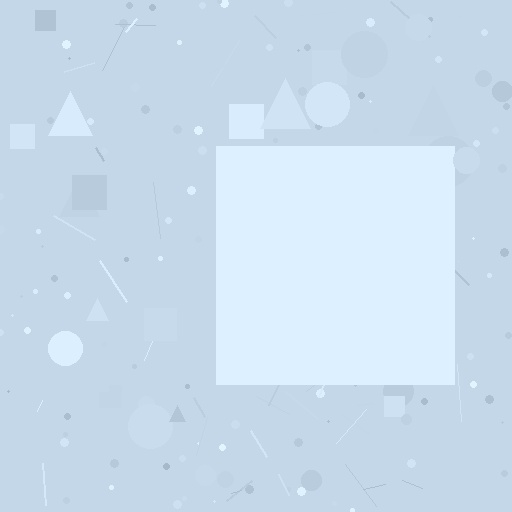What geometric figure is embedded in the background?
A square is embedded in the background.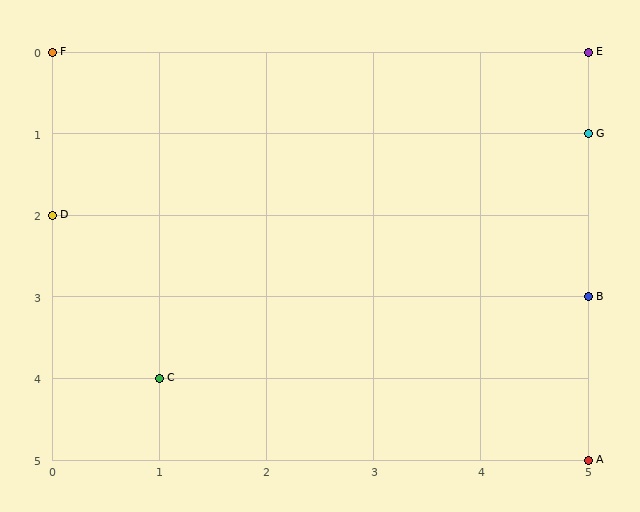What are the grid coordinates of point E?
Point E is at grid coordinates (5, 0).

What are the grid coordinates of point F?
Point F is at grid coordinates (0, 0).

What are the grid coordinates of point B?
Point B is at grid coordinates (5, 3).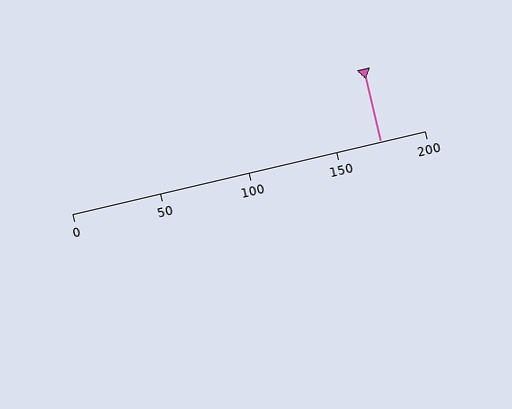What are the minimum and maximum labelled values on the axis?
The axis runs from 0 to 200.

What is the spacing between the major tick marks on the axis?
The major ticks are spaced 50 apart.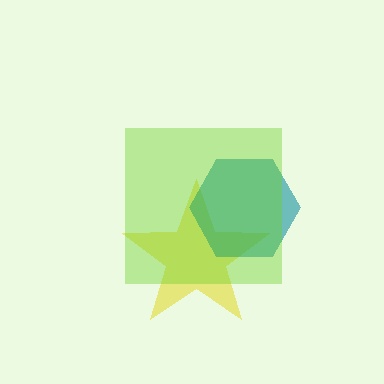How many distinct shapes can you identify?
There are 3 distinct shapes: a yellow star, a teal hexagon, a lime square.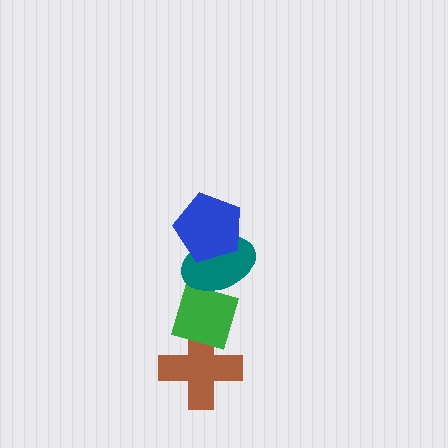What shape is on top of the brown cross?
The green diamond is on top of the brown cross.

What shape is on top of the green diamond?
The teal ellipse is on top of the green diamond.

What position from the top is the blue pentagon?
The blue pentagon is 1st from the top.